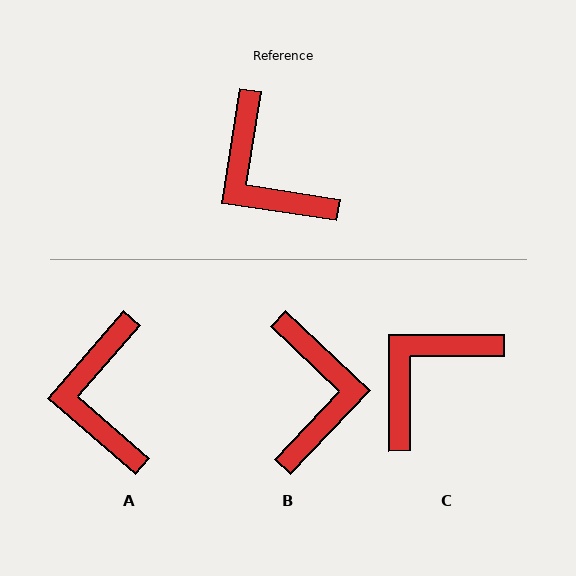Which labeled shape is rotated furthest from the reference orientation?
B, about 145 degrees away.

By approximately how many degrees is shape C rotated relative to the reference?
Approximately 81 degrees clockwise.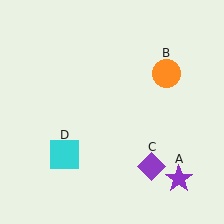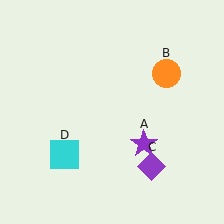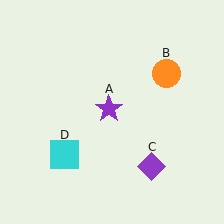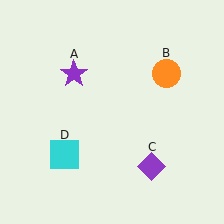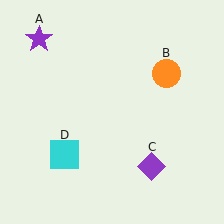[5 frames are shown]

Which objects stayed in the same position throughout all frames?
Orange circle (object B) and purple diamond (object C) and cyan square (object D) remained stationary.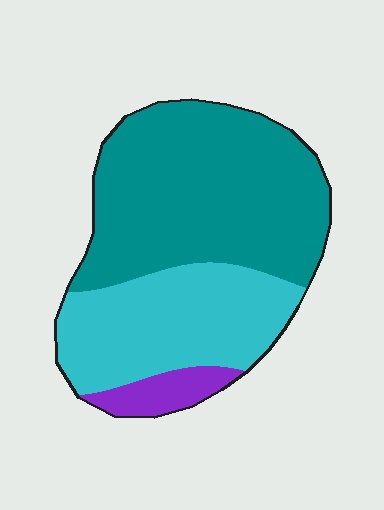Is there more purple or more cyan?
Cyan.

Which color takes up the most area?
Teal, at roughly 55%.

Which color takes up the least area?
Purple, at roughly 5%.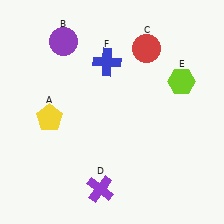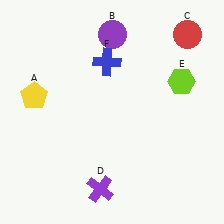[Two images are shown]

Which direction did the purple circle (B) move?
The purple circle (B) moved right.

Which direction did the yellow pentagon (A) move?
The yellow pentagon (A) moved up.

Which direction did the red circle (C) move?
The red circle (C) moved right.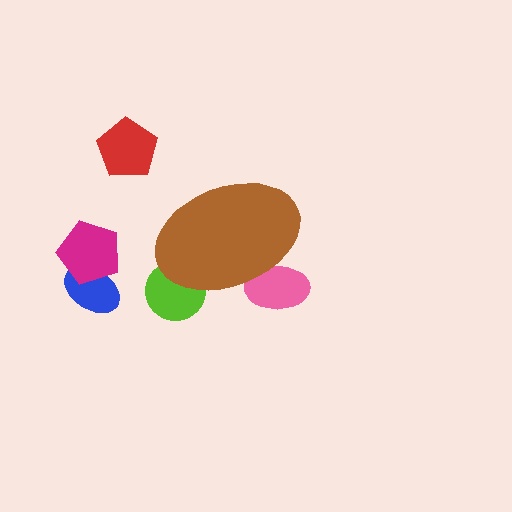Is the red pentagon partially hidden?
No, the red pentagon is fully visible.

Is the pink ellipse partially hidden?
Yes, the pink ellipse is partially hidden behind the brown ellipse.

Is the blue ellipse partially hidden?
No, the blue ellipse is fully visible.